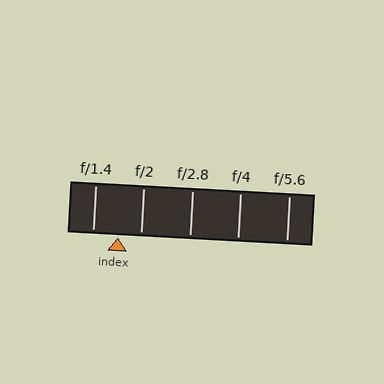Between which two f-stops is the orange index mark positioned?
The index mark is between f/1.4 and f/2.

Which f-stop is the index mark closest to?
The index mark is closest to f/2.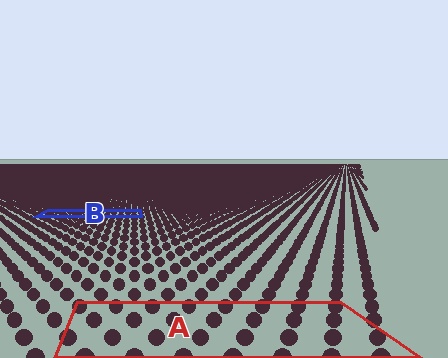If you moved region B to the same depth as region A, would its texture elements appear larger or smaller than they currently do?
They would appear larger. At a closer depth, the same texture elements are projected at a bigger on-screen size.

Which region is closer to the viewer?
Region A is closer. The texture elements there are larger and more spread out.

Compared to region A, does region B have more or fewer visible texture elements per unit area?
Region B has more texture elements per unit area — they are packed more densely because it is farther away.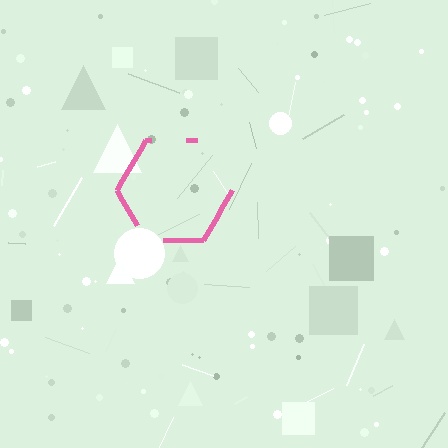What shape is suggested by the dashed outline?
The dashed outline suggests a hexagon.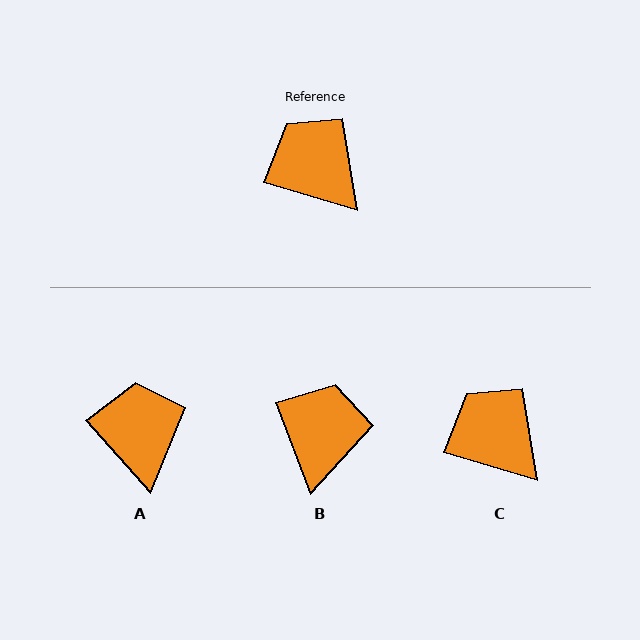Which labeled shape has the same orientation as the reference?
C.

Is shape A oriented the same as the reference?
No, it is off by about 32 degrees.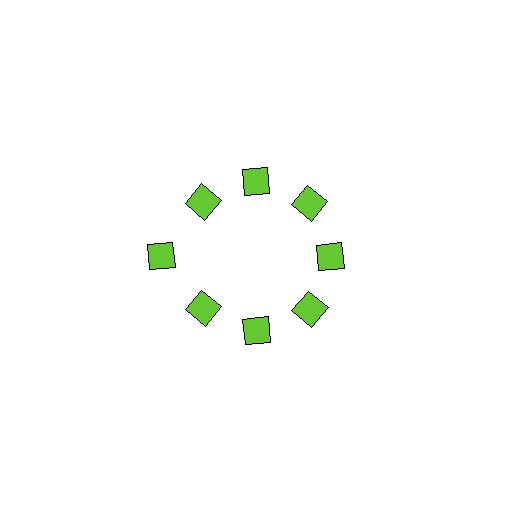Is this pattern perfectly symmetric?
No. The 8 lime diamonds are arranged in a ring, but one element near the 9 o'clock position is pushed outward from the center, breaking the 8-fold rotational symmetry.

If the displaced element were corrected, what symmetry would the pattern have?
It would have 8-fold rotational symmetry — the pattern would map onto itself every 45 degrees.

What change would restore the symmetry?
The symmetry would be restored by moving it inward, back onto the ring so that all 8 diamonds sit at equal angles and equal distance from the center.